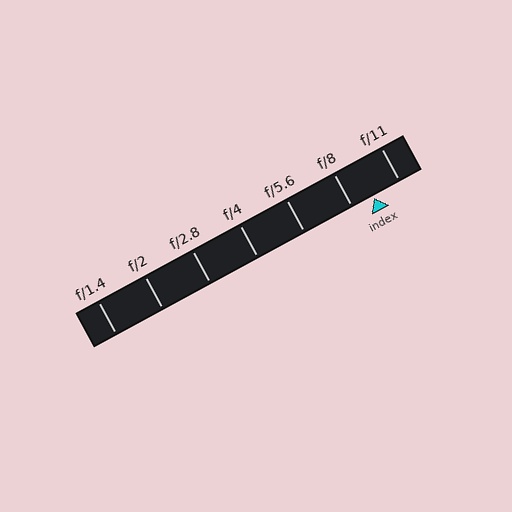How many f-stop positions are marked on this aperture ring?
There are 7 f-stop positions marked.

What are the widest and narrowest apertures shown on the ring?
The widest aperture shown is f/1.4 and the narrowest is f/11.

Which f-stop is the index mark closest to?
The index mark is closest to f/8.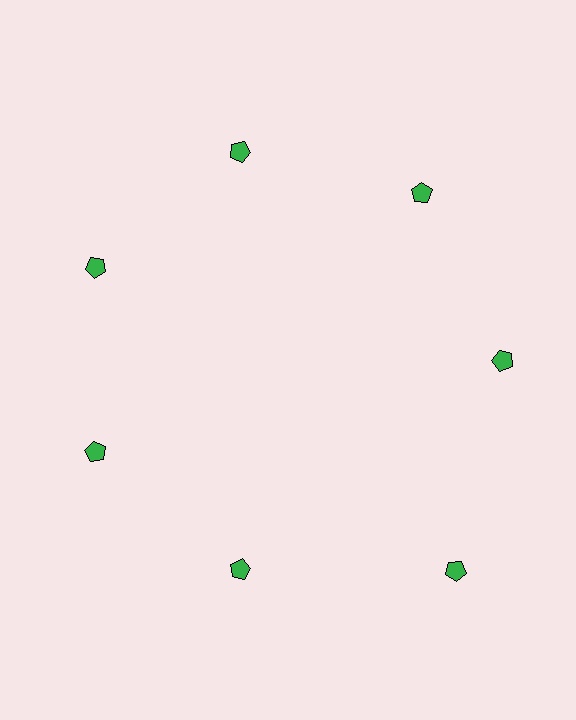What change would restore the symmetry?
The symmetry would be restored by moving it inward, back onto the ring so that all 7 pentagons sit at equal angles and equal distance from the center.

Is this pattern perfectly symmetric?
No. The 7 green pentagons are arranged in a ring, but one element near the 5 o'clock position is pushed outward from the center, breaking the 7-fold rotational symmetry.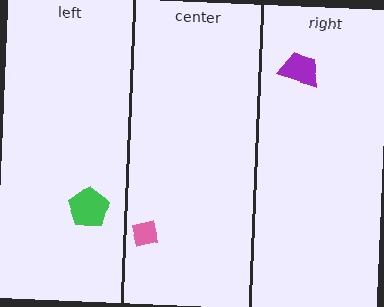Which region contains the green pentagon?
The left region.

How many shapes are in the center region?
1.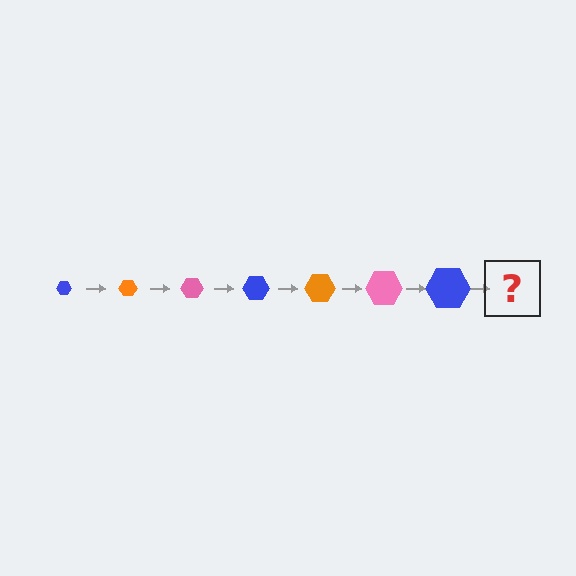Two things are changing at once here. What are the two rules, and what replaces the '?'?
The two rules are that the hexagon grows larger each step and the color cycles through blue, orange, and pink. The '?' should be an orange hexagon, larger than the previous one.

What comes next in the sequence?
The next element should be an orange hexagon, larger than the previous one.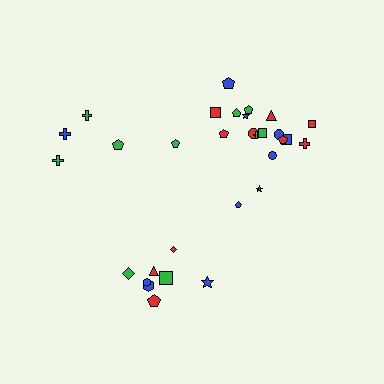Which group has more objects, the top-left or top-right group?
The top-right group.